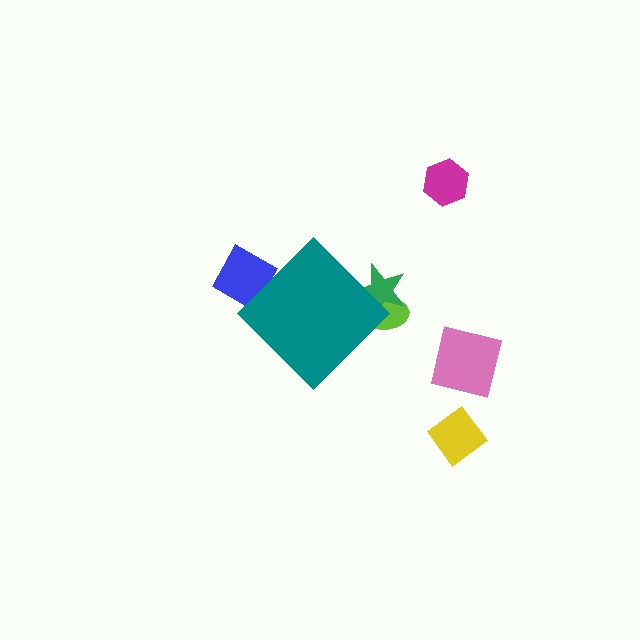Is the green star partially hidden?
Yes, the green star is partially hidden behind the teal diamond.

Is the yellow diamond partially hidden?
No, the yellow diamond is fully visible.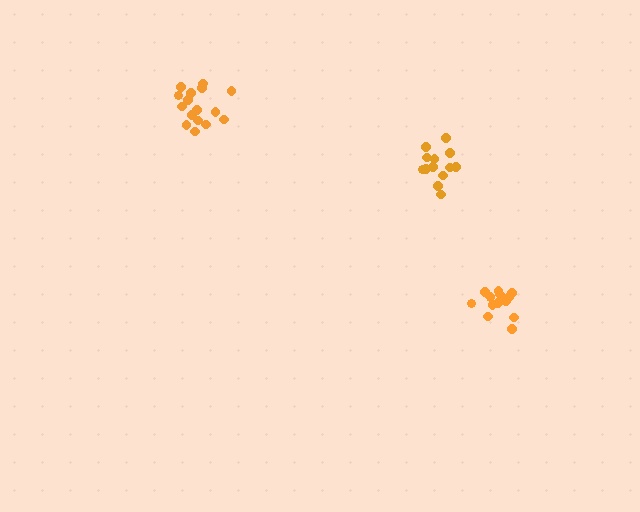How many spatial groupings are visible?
There are 3 spatial groupings.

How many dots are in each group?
Group 1: 15 dots, Group 2: 13 dots, Group 3: 16 dots (44 total).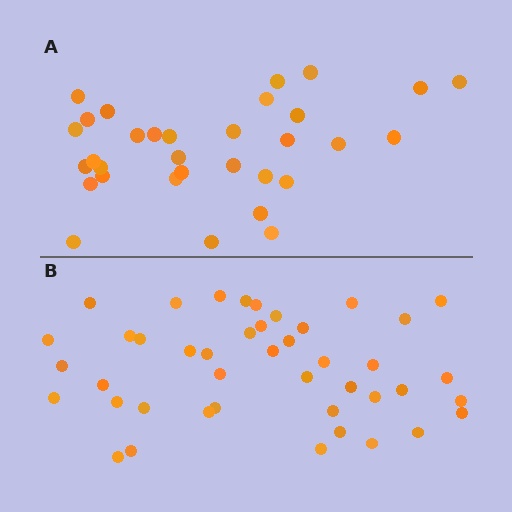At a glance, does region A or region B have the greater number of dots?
Region B (the bottom region) has more dots.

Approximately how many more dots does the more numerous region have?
Region B has roughly 12 or so more dots than region A.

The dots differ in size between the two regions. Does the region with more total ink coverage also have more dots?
No. Region A has more total ink coverage because its dots are larger, but region B actually contains more individual dots. Total area can be misleading — the number of items is what matters here.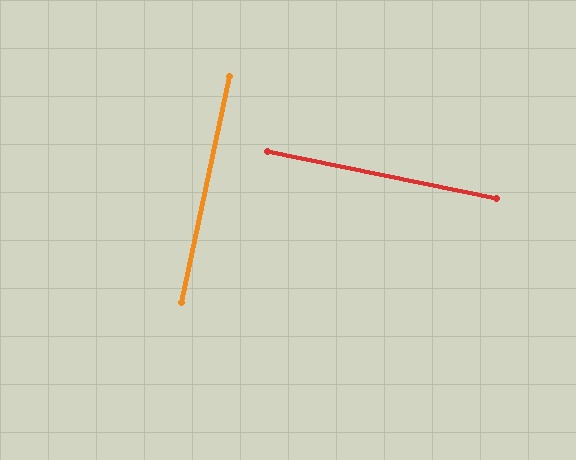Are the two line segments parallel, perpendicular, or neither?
Perpendicular — they meet at approximately 90°.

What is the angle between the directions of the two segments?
Approximately 90 degrees.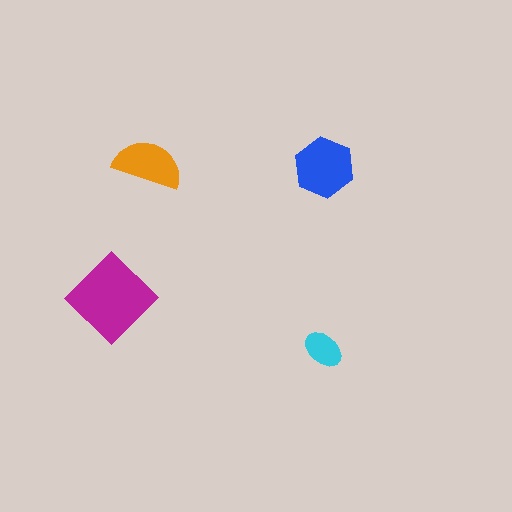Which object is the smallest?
The cyan ellipse.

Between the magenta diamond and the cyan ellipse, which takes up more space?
The magenta diamond.